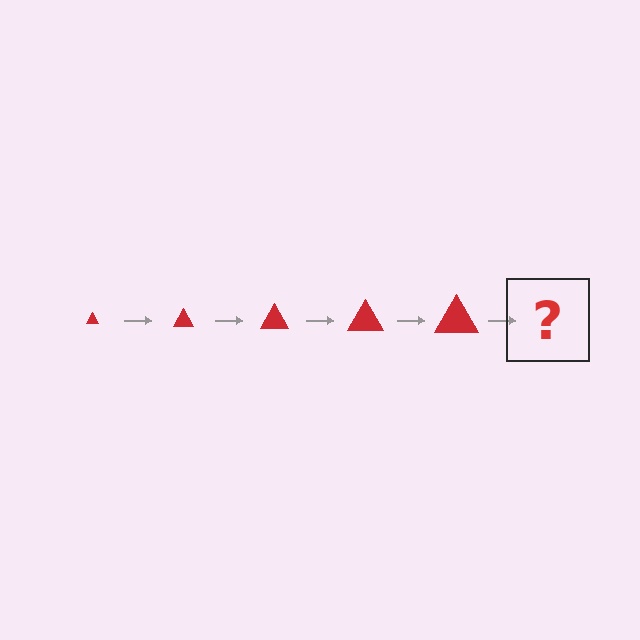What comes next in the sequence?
The next element should be a red triangle, larger than the previous one.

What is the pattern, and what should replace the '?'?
The pattern is that the triangle gets progressively larger each step. The '?' should be a red triangle, larger than the previous one.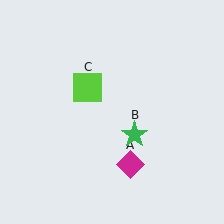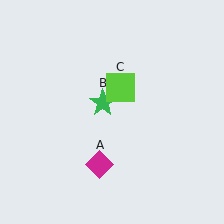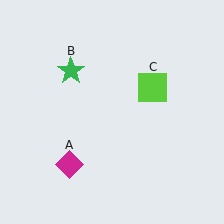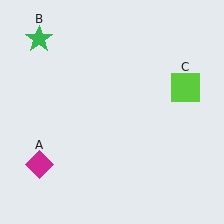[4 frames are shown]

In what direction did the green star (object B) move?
The green star (object B) moved up and to the left.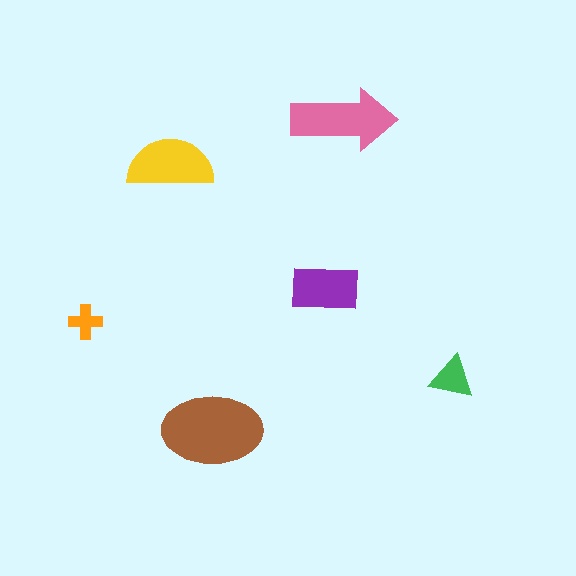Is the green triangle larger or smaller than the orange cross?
Larger.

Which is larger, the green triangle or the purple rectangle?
The purple rectangle.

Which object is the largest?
The brown ellipse.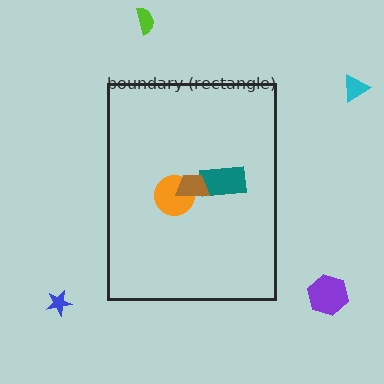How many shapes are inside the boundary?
3 inside, 4 outside.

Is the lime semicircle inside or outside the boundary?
Outside.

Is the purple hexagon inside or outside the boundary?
Outside.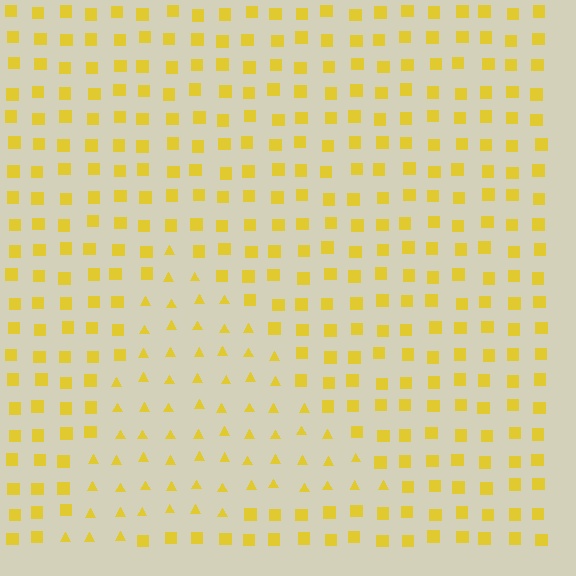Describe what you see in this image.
The image is filled with small yellow elements arranged in a uniform grid. A triangle-shaped region contains triangles, while the surrounding area contains squares. The boundary is defined purely by the change in element shape.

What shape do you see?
I see a triangle.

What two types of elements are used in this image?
The image uses triangles inside the triangle region and squares outside it.